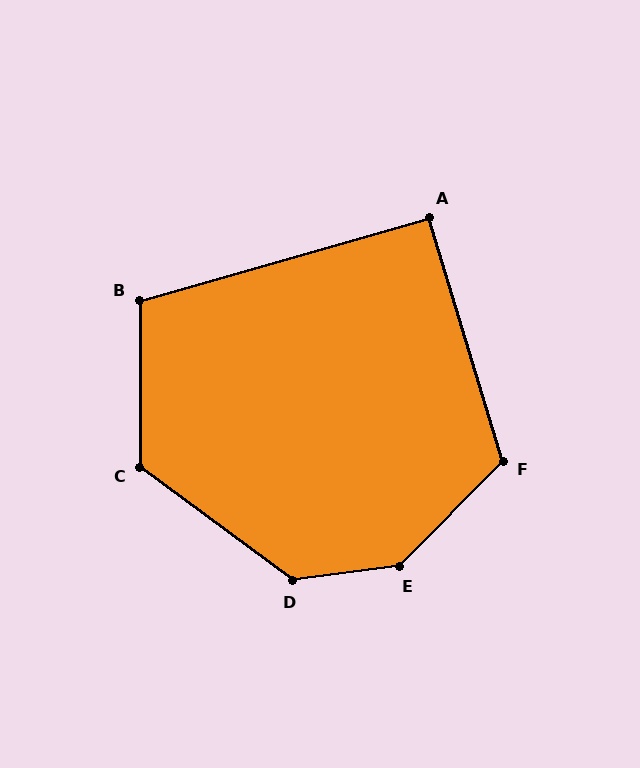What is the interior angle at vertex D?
Approximately 136 degrees (obtuse).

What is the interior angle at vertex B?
Approximately 106 degrees (obtuse).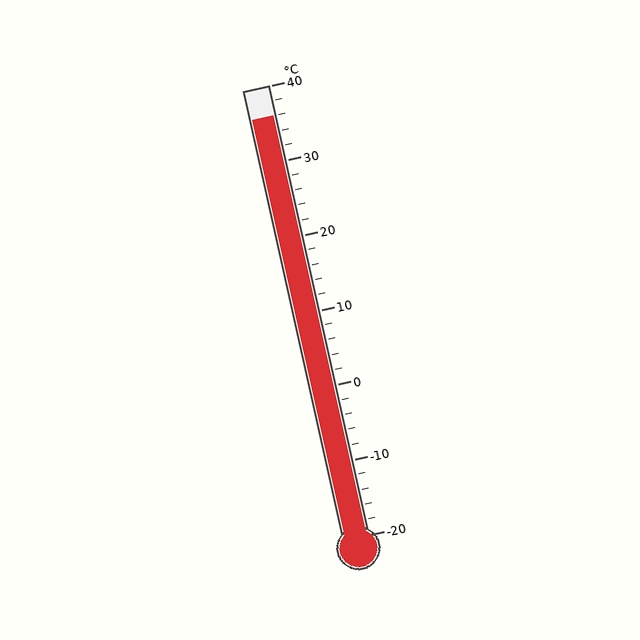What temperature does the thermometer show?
The thermometer shows approximately 36°C.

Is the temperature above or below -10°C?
The temperature is above -10°C.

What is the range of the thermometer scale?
The thermometer scale ranges from -20°C to 40°C.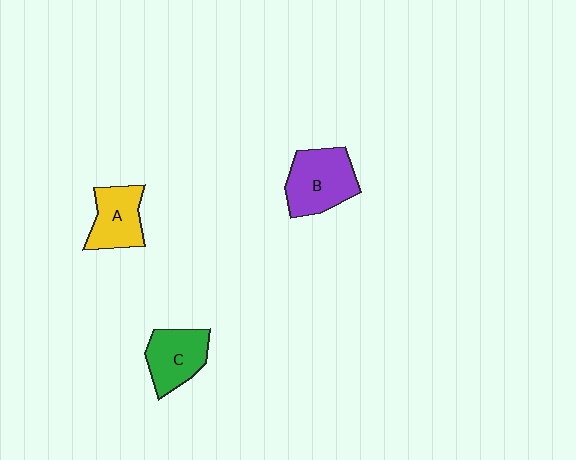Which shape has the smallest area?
Shape A (yellow).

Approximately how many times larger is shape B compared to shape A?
Approximately 1.3 times.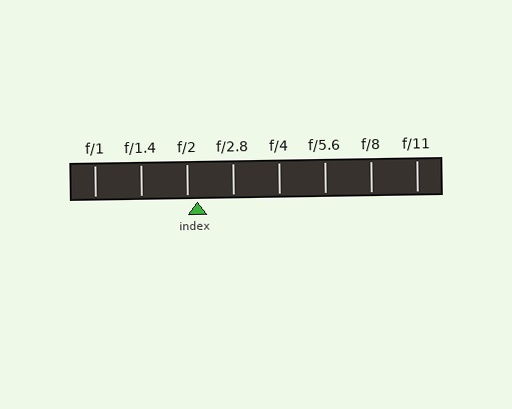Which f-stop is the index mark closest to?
The index mark is closest to f/2.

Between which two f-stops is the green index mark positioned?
The index mark is between f/2 and f/2.8.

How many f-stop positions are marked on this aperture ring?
There are 8 f-stop positions marked.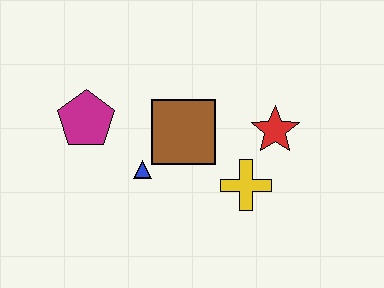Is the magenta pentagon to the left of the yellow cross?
Yes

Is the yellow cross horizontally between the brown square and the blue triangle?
No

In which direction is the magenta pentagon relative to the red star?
The magenta pentagon is to the left of the red star.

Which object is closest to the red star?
The yellow cross is closest to the red star.